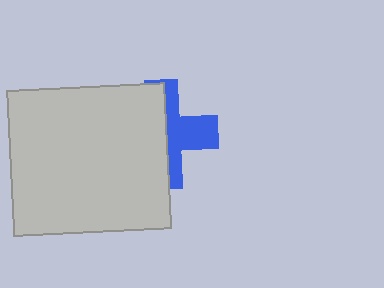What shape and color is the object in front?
The object in front is a light gray rectangle.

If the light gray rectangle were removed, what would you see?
You would see the complete blue cross.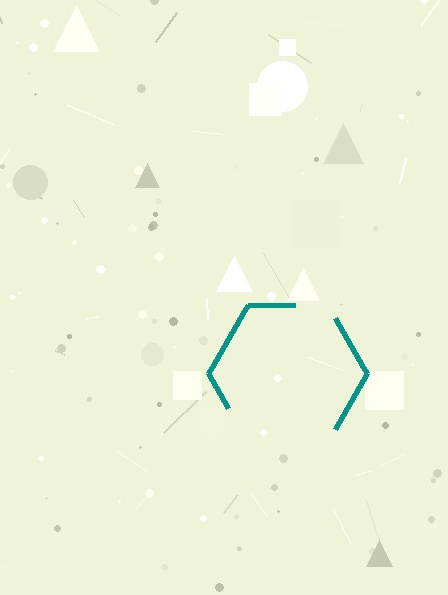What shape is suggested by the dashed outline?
The dashed outline suggests a hexagon.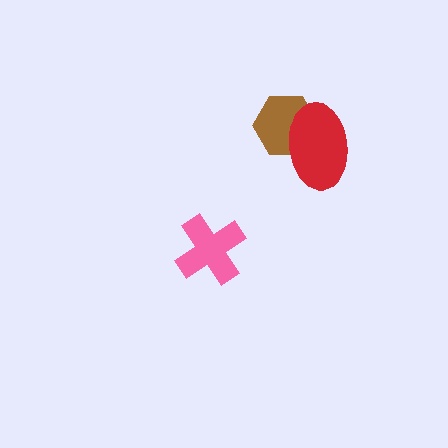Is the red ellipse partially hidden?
No, no other shape covers it.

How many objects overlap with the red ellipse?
1 object overlaps with the red ellipse.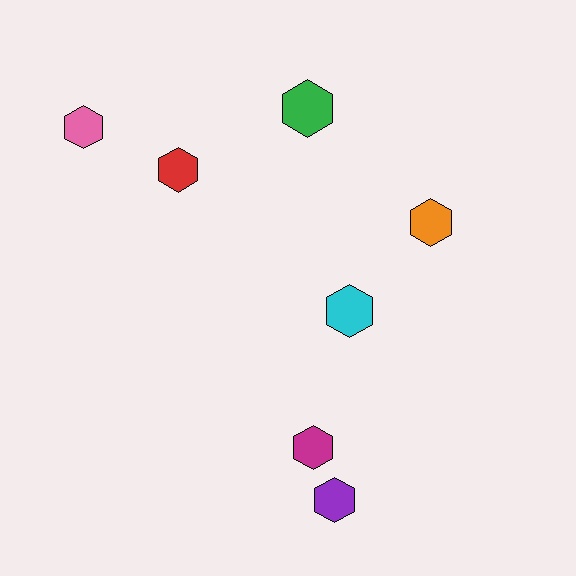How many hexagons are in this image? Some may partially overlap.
There are 7 hexagons.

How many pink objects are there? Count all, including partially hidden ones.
There is 1 pink object.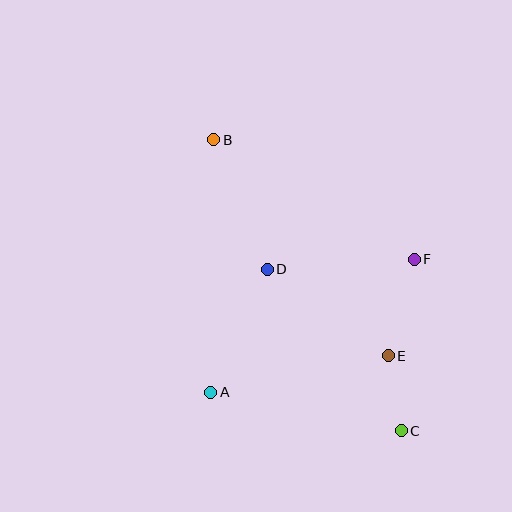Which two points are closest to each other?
Points C and E are closest to each other.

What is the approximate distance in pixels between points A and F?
The distance between A and F is approximately 243 pixels.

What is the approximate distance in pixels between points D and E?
The distance between D and E is approximately 149 pixels.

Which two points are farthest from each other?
Points B and C are farthest from each other.